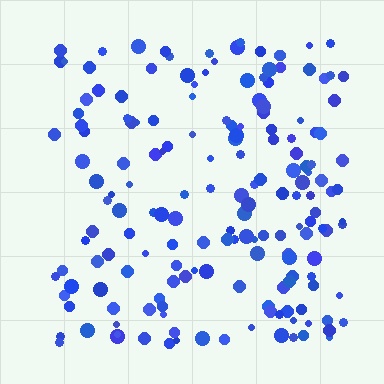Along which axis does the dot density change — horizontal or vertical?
Horizontal.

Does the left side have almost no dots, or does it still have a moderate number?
Still a moderate number, just noticeably fewer than the right.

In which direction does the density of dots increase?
From left to right, with the right side densest.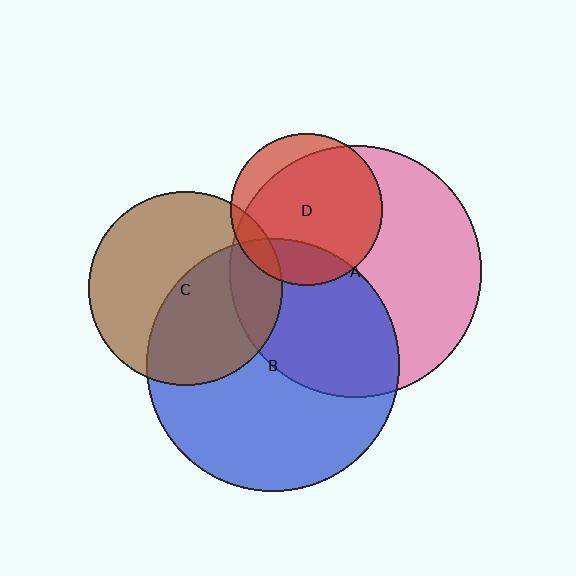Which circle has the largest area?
Circle B (blue).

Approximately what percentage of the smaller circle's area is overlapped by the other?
Approximately 40%.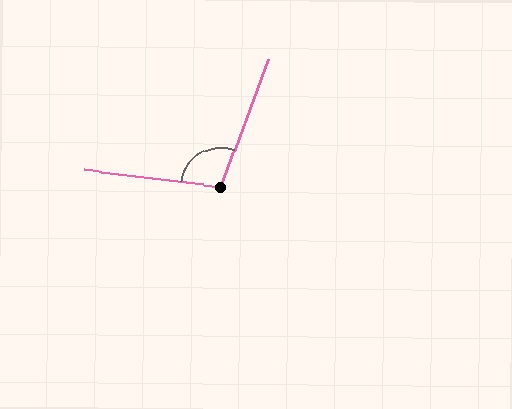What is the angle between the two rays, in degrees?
Approximately 103 degrees.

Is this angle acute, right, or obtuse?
It is obtuse.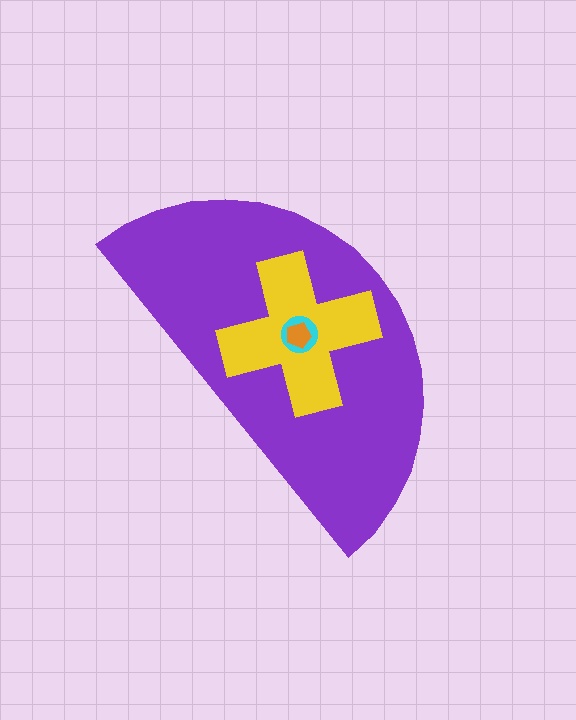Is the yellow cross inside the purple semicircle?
Yes.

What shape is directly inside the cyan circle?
The orange pentagon.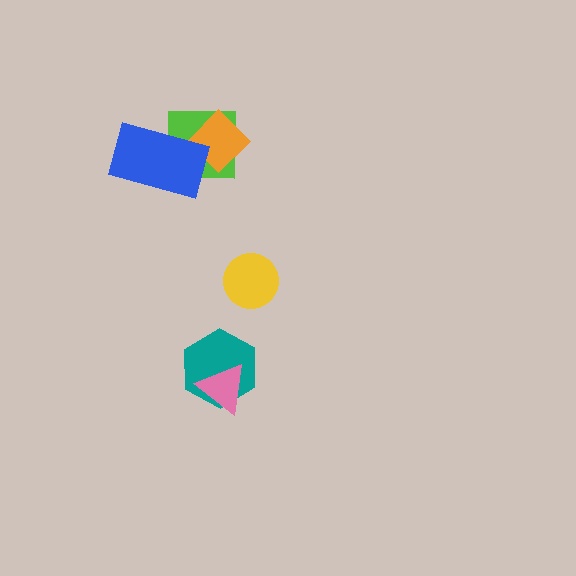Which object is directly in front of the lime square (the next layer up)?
The orange diamond is directly in front of the lime square.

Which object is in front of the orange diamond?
The blue rectangle is in front of the orange diamond.